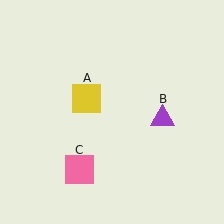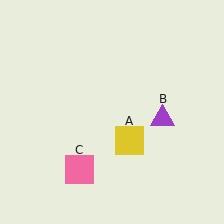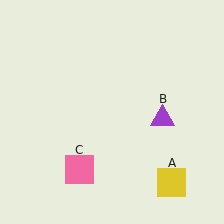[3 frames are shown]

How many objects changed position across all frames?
1 object changed position: yellow square (object A).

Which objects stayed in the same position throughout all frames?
Purple triangle (object B) and pink square (object C) remained stationary.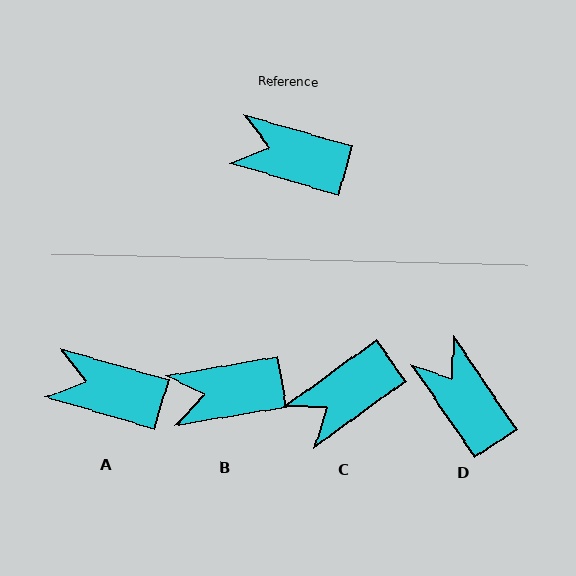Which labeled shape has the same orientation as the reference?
A.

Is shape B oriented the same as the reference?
No, it is off by about 26 degrees.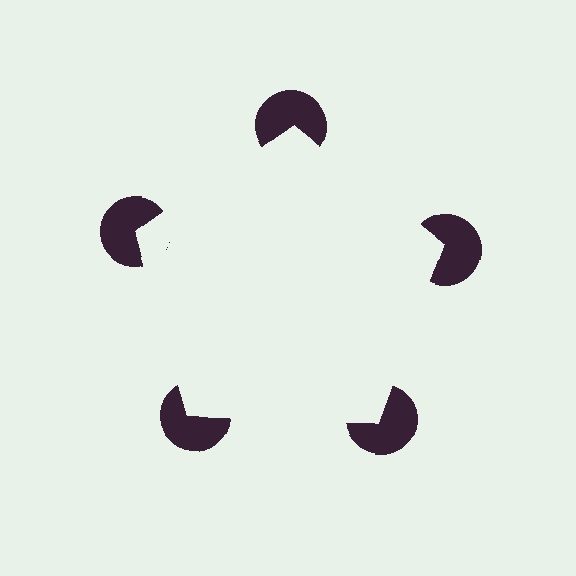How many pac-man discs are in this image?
There are 5 — one at each vertex of the illusory pentagon.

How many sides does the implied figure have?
5 sides.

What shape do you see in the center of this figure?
An illusory pentagon — its edges are inferred from the aligned wedge cuts in the pac-man discs, not physically drawn.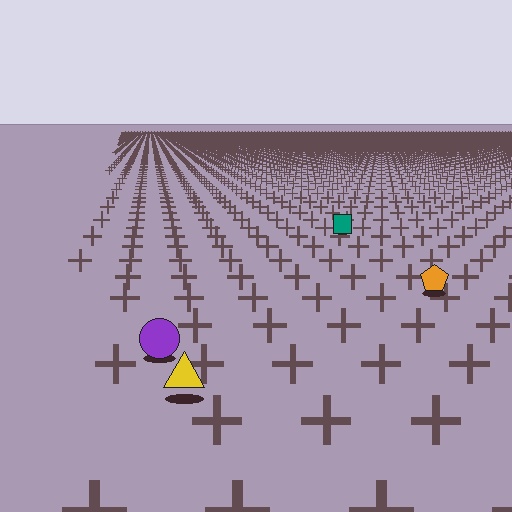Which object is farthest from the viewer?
The teal square is farthest from the viewer. It appears smaller and the ground texture around it is denser.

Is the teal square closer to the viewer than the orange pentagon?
No. The orange pentagon is closer — you can tell from the texture gradient: the ground texture is coarser near it.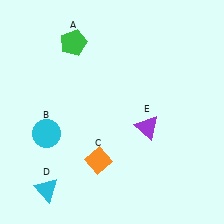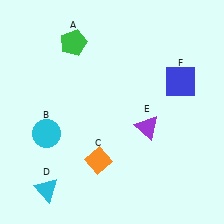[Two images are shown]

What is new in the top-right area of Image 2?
A blue square (F) was added in the top-right area of Image 2.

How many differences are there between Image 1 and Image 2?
There is 1 difference between the two images.